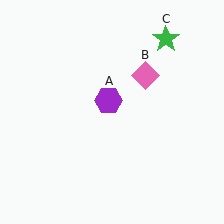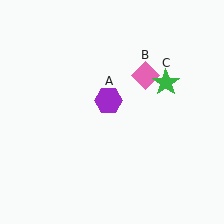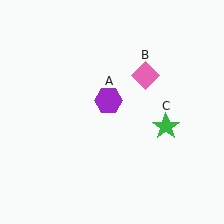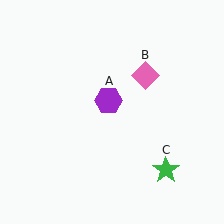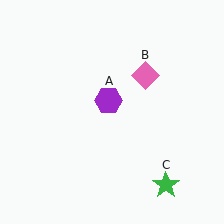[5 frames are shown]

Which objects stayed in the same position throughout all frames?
Purple hexagon (object A) and pink diamond (object B) remained stationary.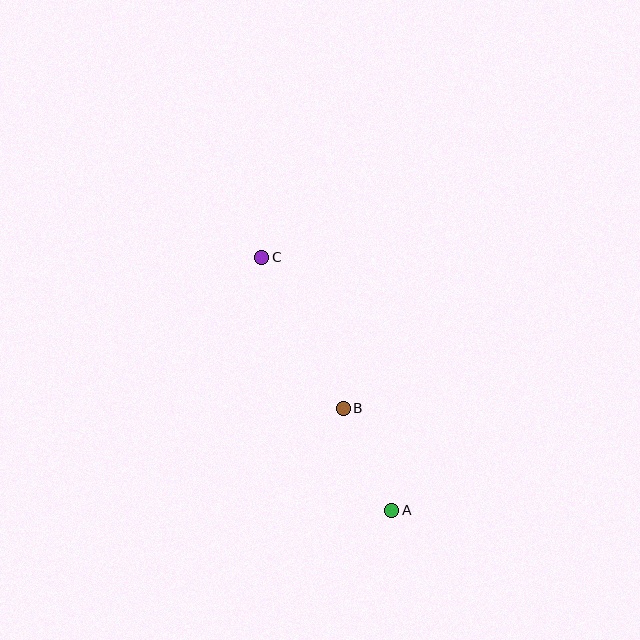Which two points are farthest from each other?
Points A and C are farthest from each other.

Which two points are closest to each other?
Points A and B are closest to each other.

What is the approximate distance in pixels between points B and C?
The distance between B and C is approximately 171 pixels.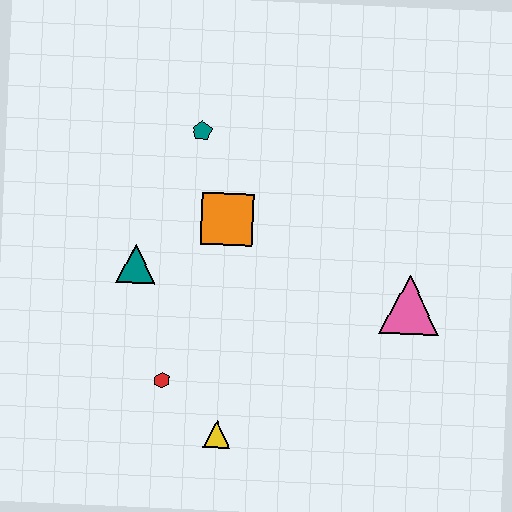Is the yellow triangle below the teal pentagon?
Yes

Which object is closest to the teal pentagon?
The orange square is closest to the teal pentagon.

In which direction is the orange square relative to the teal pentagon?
The orange square is below the teal pentagon.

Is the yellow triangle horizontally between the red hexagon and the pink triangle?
Yes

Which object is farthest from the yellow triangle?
The teal pentagon is farthest from the yellow triangle.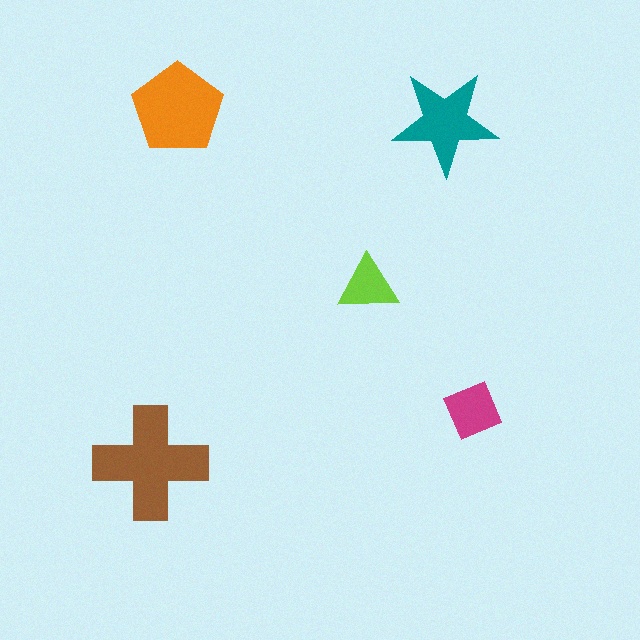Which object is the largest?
The brown cross.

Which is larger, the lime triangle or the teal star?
The teal star.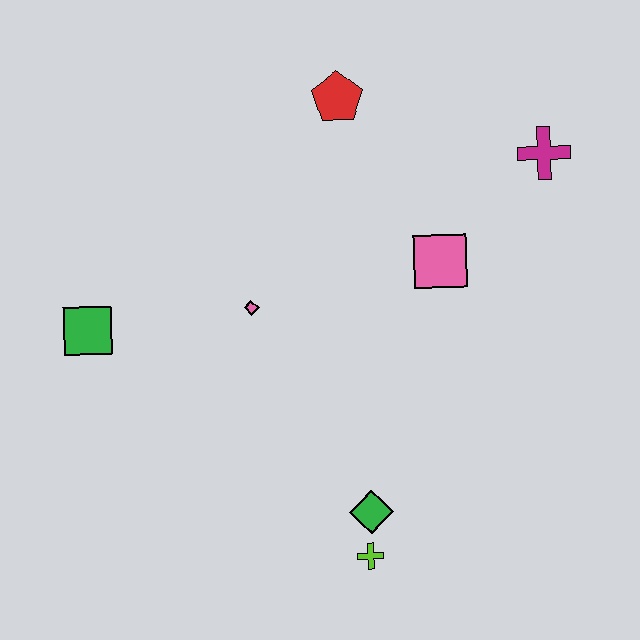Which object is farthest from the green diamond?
The red pentagon is farthest from the green diamond.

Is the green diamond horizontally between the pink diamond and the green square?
No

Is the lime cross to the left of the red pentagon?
No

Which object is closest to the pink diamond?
The green square is closest to the pink diamond.